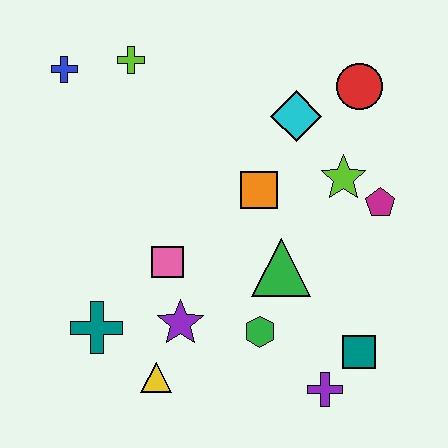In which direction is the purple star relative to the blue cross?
The purple star is below the blue cross.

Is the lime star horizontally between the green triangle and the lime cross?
No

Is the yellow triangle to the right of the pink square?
No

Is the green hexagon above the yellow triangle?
Yes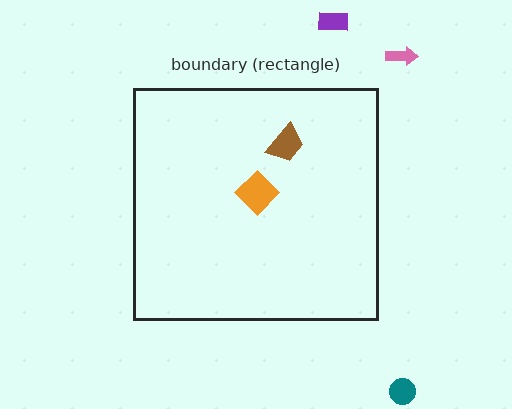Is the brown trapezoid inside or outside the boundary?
Inside.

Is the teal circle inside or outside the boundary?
Outside.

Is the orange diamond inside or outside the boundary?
Inside.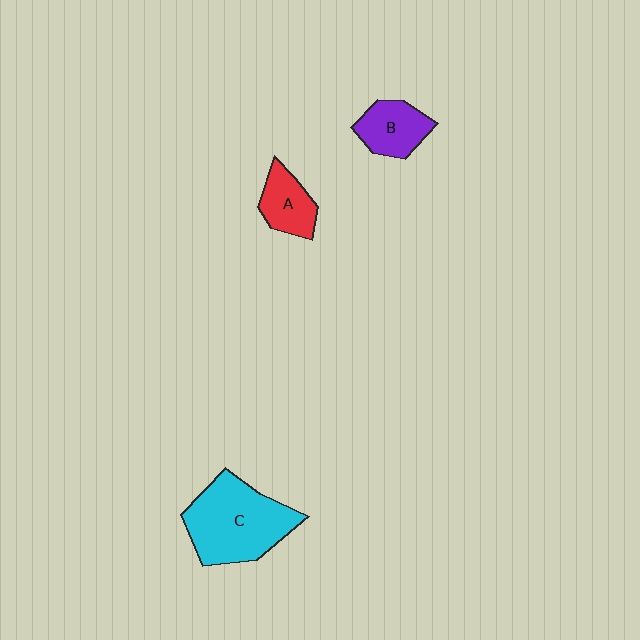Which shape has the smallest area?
Shape A (red).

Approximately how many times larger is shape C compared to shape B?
Approximately 2.2 times.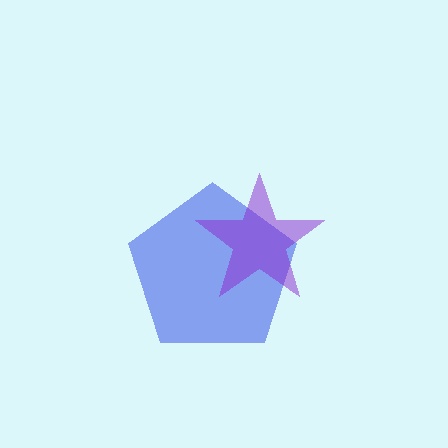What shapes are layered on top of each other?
The layered shapes are: a blue pentagon, a purple star.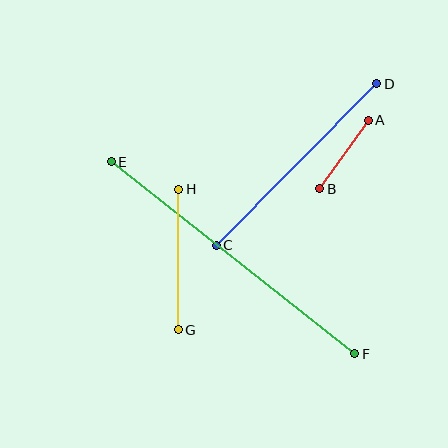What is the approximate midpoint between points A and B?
The midpoint is at approximately (344, 154) pixels.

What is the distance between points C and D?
The distance is approximately 227 pixels.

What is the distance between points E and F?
The distance is approximately 310 pixels.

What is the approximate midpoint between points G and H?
The midpoint is at approximately (179, 260) pixels.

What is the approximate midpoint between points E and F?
The midpoint is at approximately (233, 258) pixels.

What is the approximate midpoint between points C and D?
The midpoint is at approximately (297, 165) pixels.